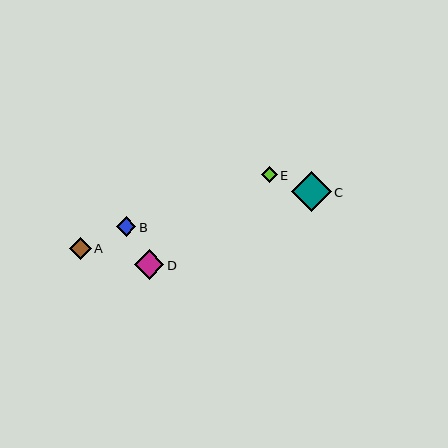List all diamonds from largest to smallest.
From largest to smallest: C, D, A, B, E.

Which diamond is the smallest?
Diamond E is the smallest with a size of approximately 16 pixels.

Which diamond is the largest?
Diamond C is the largest with a size of approximately 40 pixels.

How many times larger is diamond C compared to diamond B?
Diamond C is approximately 2.0 times the size of diamond B.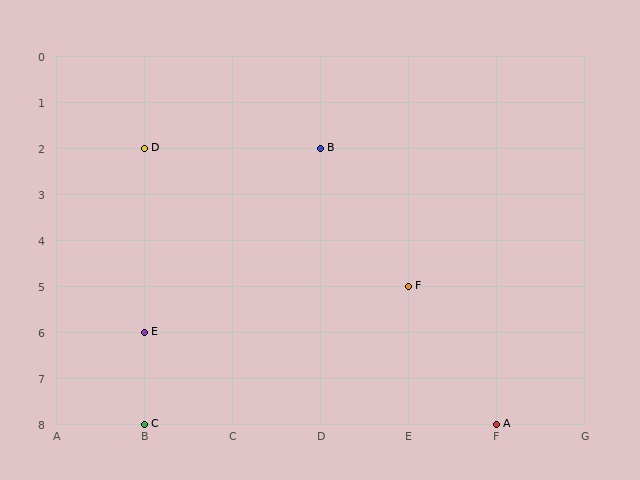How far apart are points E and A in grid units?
Points E and A are 4 columns and 2 rows apart (about 4.5 grid units diagonally).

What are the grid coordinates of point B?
Point B is at grid coordinates (D, 2).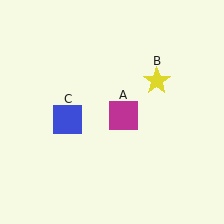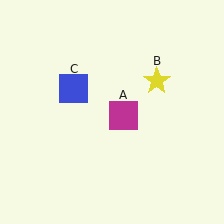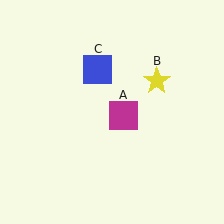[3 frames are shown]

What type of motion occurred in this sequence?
The blue square (object C) rotated clockwise around the center of the scene.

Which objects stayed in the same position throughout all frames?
Magenta square (object A) and yellow star (object B) remained stationary.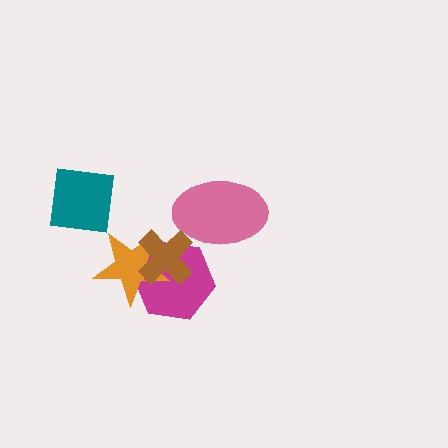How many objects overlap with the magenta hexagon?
2 objects overlap with the magenta hexagon.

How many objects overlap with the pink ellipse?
0 objects overlap with the pink ellipse.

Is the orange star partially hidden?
Yes, it is partially covered by another shape.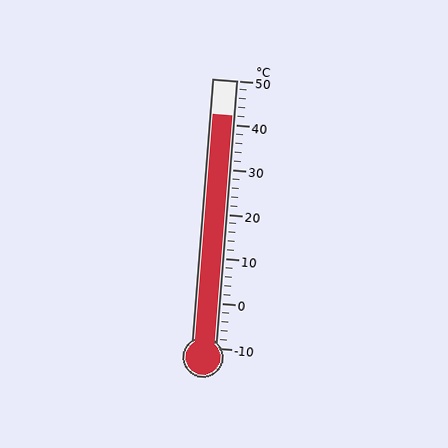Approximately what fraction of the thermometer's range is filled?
The thermometer is filled to approximately 85% of its range.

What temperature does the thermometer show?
The thermometer shows approximately 42°C.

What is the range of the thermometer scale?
The thermometer scale ranges from -10°C to 50°C.